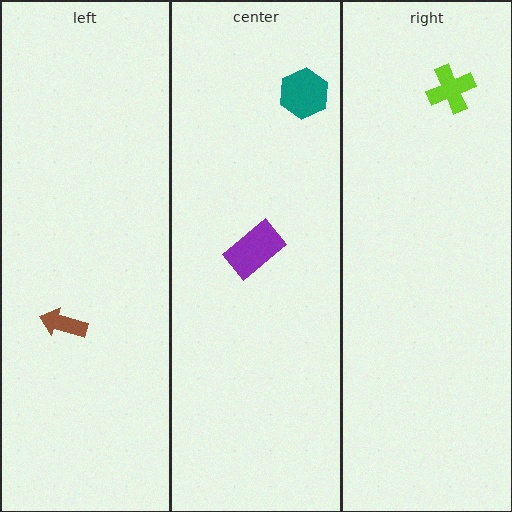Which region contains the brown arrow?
The left region.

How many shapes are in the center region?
2.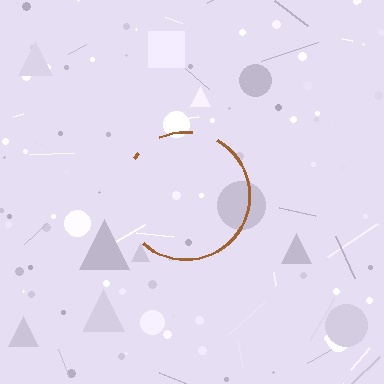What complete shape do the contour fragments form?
The contour fragments form a circle.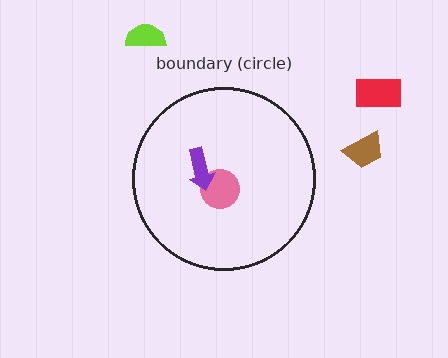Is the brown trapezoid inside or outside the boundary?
Outside.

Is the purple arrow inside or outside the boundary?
Inside.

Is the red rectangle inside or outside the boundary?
Outside.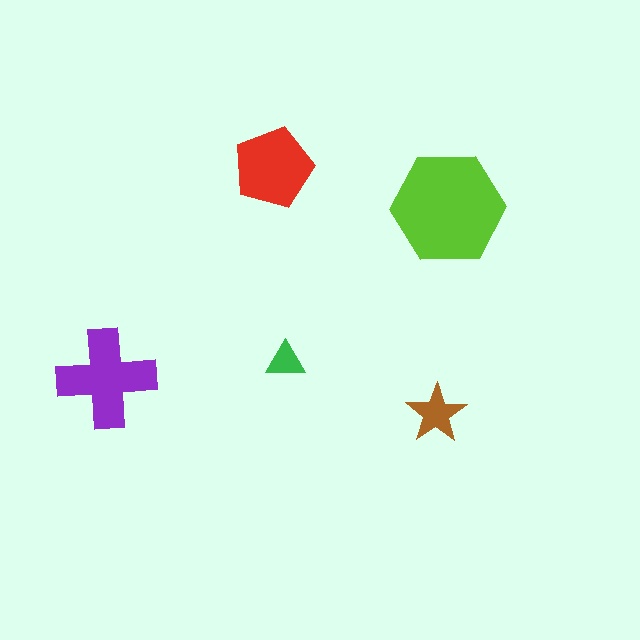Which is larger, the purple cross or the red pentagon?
The purple cross.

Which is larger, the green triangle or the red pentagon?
The red pentagon.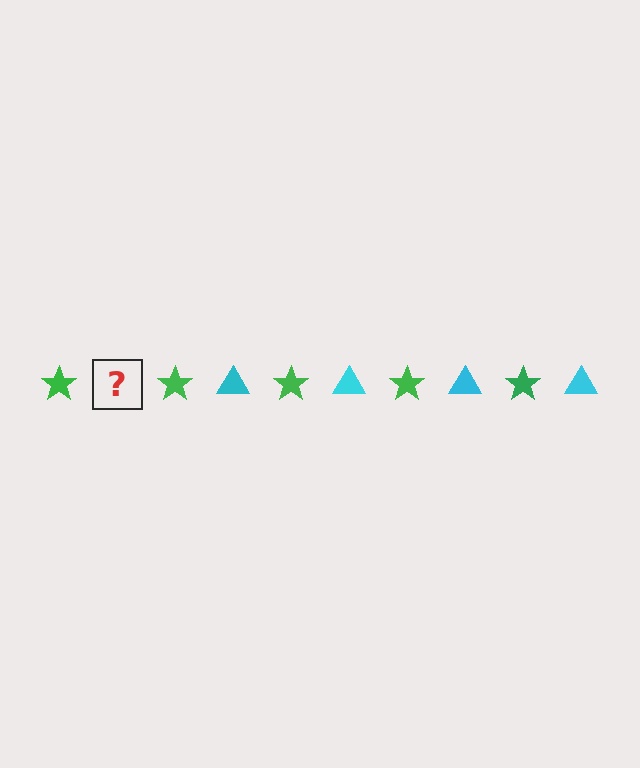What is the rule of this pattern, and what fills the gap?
The rule is that the pattern alternates between green star and cyan triangle. The gap should be filled with a cyan triangle.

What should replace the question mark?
The question mark should be replaced with a cyan triangle.